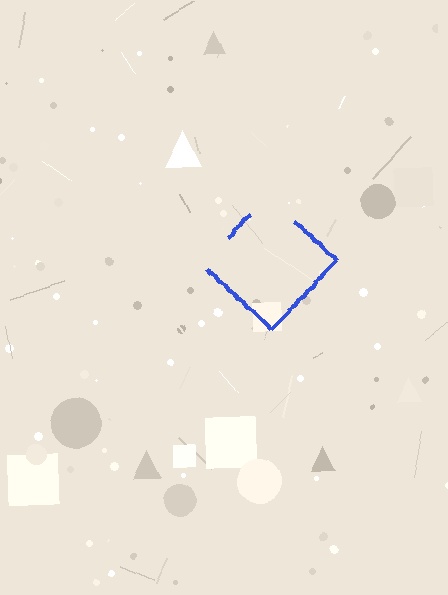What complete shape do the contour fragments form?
The contour fragments form a diamond.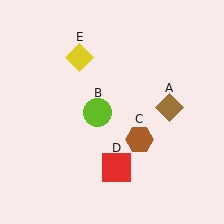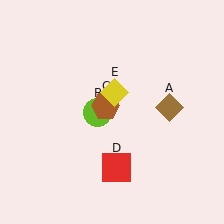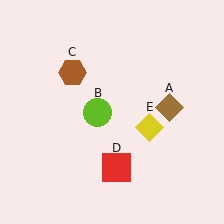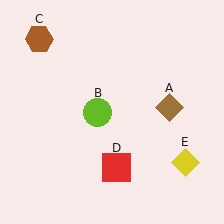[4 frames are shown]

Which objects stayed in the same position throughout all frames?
Brown diamond (object A) and lime circle (object B) and red square (object D) remained stationary.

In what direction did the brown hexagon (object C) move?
The brown hexagon (object C) moved up and to the left.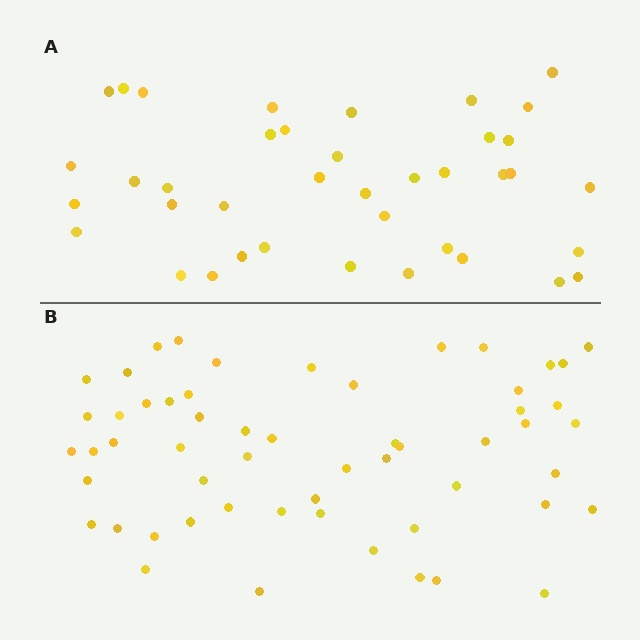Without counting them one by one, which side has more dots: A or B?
Region B (the bottom region) has more dots.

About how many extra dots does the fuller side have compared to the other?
Region B has approximately 15 more dots than region A.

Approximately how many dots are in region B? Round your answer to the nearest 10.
About 60 dots. (The exact count is 56, which rounds to 60.)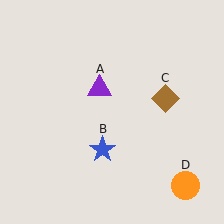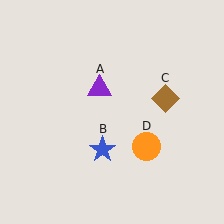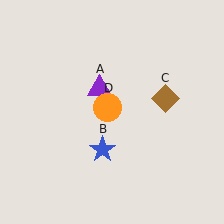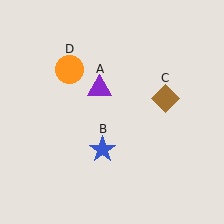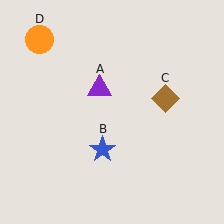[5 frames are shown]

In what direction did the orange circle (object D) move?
The orange circle (object D) moved up and to the left.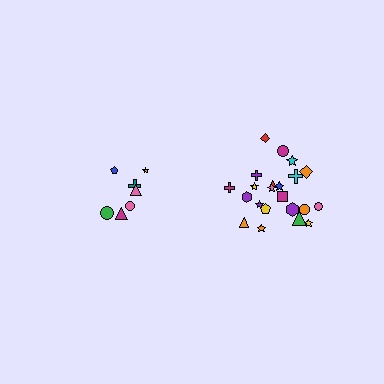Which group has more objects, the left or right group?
The right group.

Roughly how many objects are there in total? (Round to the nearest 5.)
Roughly 30 objects in total.